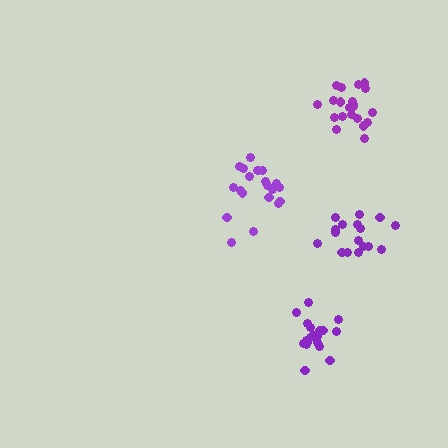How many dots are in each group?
Group 1: 21 dots, Group 2: 19 dots, Group 3: 17 dots, Group 4: 21 dots (78 total).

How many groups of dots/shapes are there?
There are 4 groups.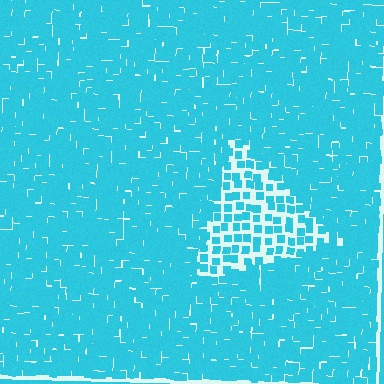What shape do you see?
I see a triangle.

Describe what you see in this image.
The image contains small cyan elements arranged at two different densities. A triangle-shaped region is visible where the elements are less densely packed than the surrounding area.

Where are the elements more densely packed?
The elements are more densely packed outside the triangle boundary.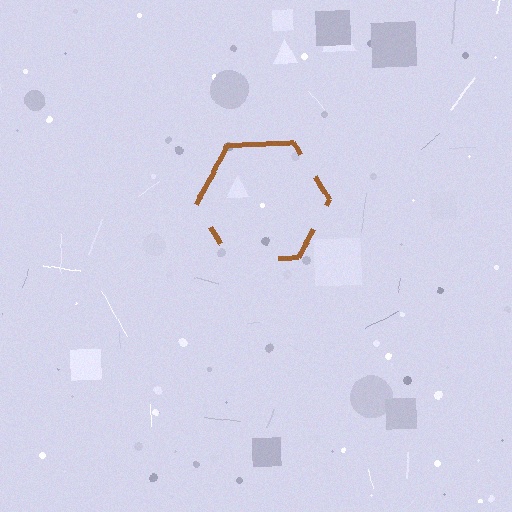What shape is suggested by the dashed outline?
The dashed outline suggests a hexagon.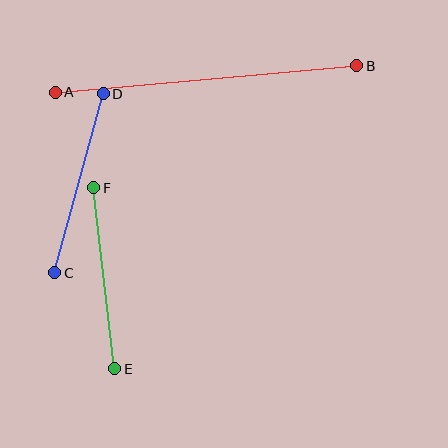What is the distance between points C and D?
The distance is approximately 185 pixels.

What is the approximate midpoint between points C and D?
The midpoint is at approximately (79, 183) pixels.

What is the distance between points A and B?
The distance is approximately 303 pixels.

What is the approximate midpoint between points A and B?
The midpoint is at approximately (206, 79) pixels.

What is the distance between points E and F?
The distance is approximately 182 pixels.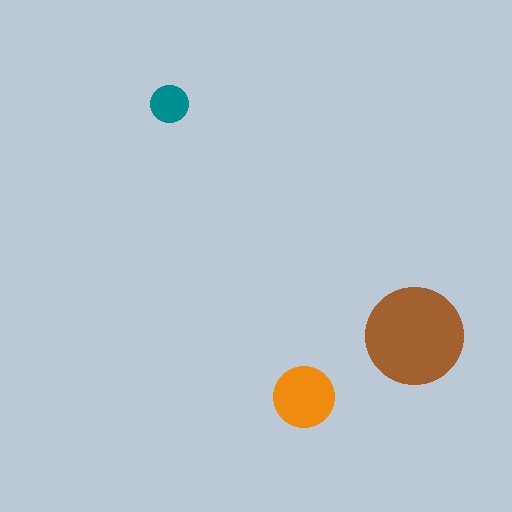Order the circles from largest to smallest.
the brown one, the orange one, the teal one.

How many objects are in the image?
There are 3 objects in the image.